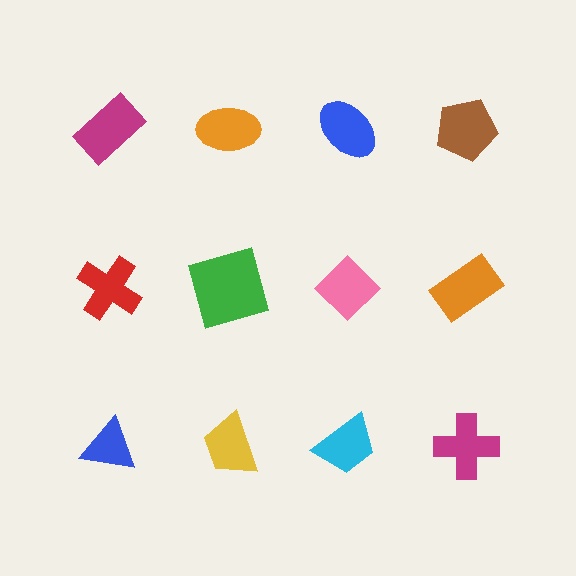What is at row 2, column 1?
A red cross.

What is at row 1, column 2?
An orange ellipse.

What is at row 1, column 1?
A magenta rectangle.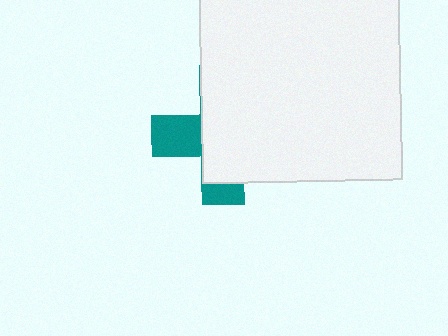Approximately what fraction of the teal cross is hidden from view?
Roughly 70% of the teal cross is hidden behind the white square.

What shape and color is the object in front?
The object in front is a white square.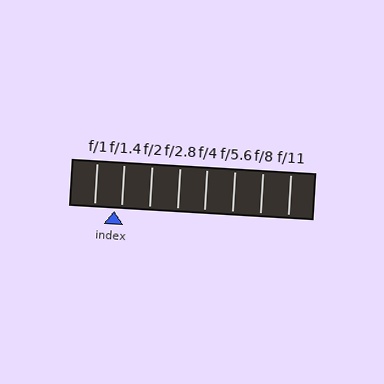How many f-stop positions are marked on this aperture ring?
There are 8 f-stop positions marked.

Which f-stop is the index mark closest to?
The index mark is closest to f/1.4.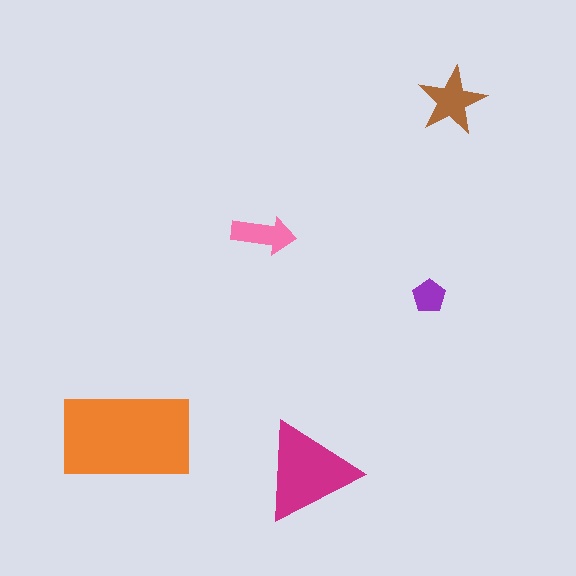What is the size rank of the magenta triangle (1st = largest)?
2nd.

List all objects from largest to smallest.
The orange rectangle, the magenta triangle, the brown star, the pink arrow, the purple pentagon.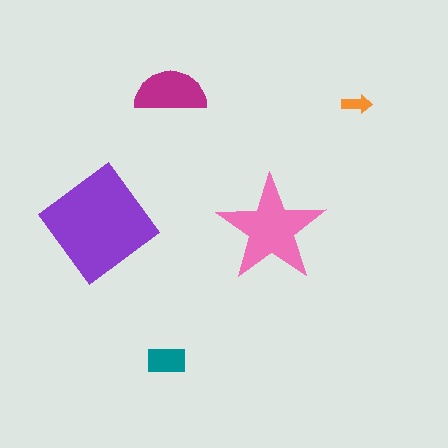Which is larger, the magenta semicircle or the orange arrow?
The magenta semicircle.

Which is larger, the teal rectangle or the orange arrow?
The teal rectangle.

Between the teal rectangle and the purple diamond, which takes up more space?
The purple diamond.